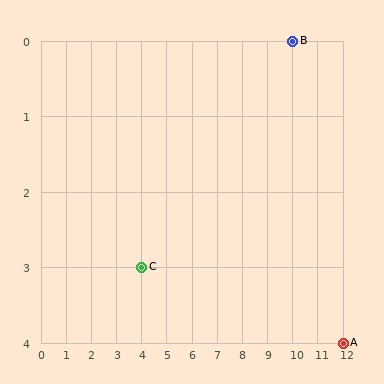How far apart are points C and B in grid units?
Points C and B are 6 columns and 3 rows apart (about 6.7 grid units diagonally).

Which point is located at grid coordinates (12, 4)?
Point A is at (12, 4).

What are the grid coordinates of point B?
Point B is at grid coordinates (10, 0).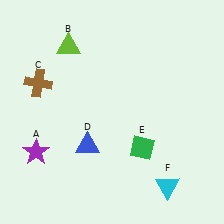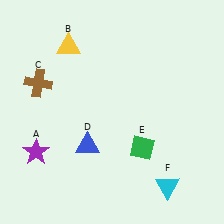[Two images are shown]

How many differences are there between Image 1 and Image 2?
There is 1 difference between the two images.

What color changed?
The triangle (B) changed from lime in Image 1 to yellow in Image 2.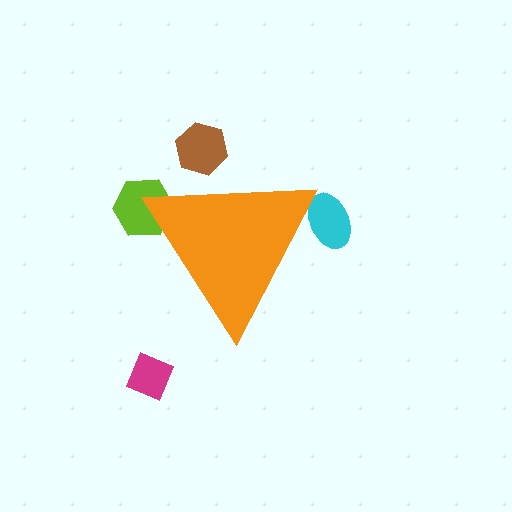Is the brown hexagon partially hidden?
Yes, the brown hexagon is partially hidden behind the orange triangle.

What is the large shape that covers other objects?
An orange triangle.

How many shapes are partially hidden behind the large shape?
3 shapes are partially hidden.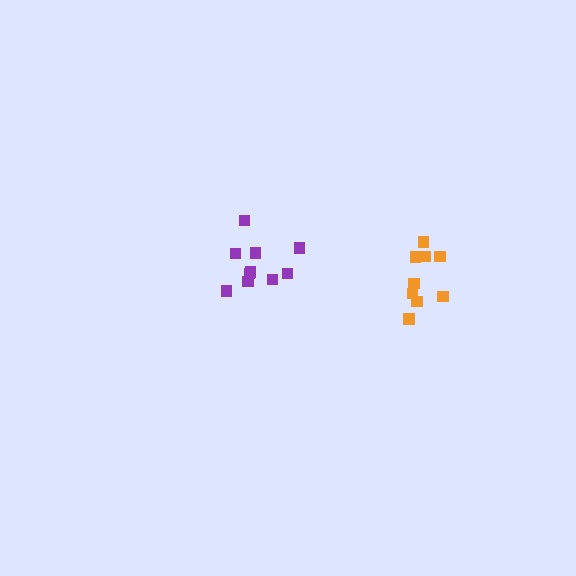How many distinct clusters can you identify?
There are 2 distinct clusters.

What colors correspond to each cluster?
The clusters are colored: orange, purple.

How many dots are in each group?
Group 1: 9 dots, Group 2: 11 dots (20 total).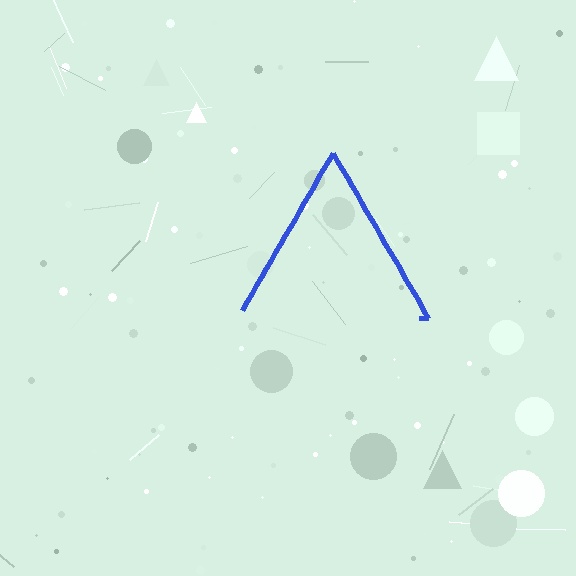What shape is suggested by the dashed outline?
The dashed outline suggests a triangle.